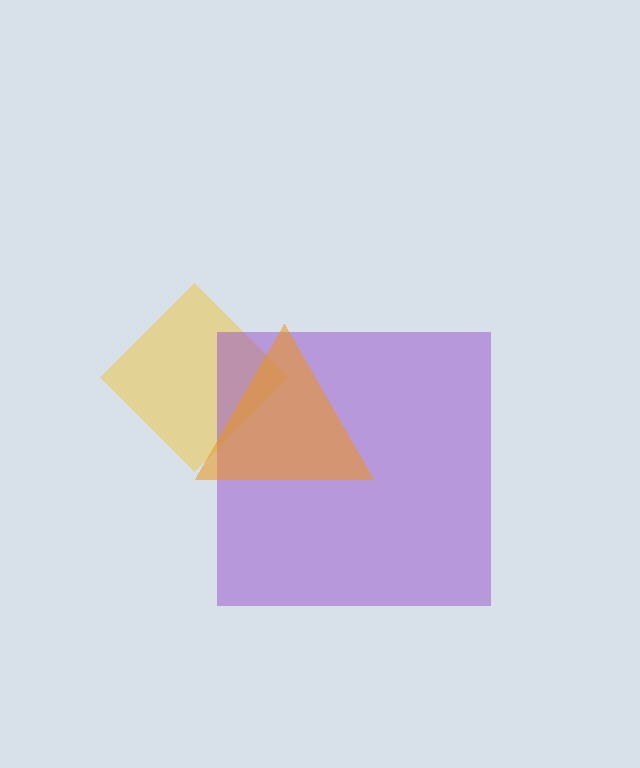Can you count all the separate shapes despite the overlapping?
Yes, there are 3 separate shapes.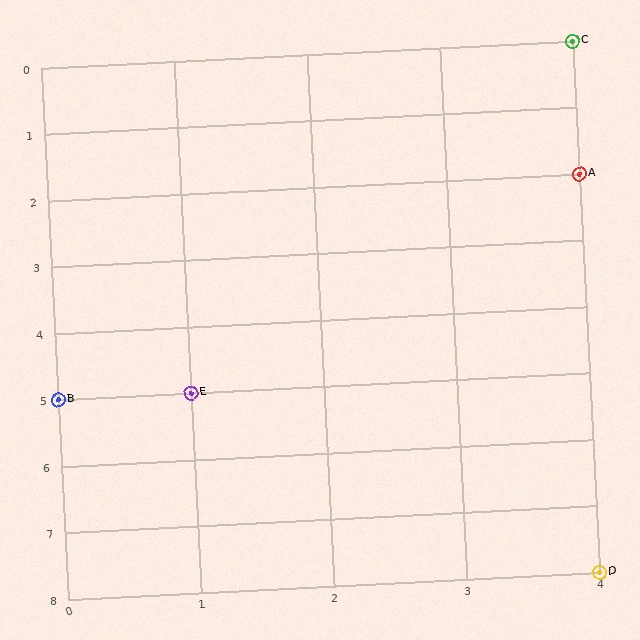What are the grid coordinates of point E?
Point E is at grid coordinates (1, 5).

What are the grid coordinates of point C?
Point C is at grid coordinates (4, 0).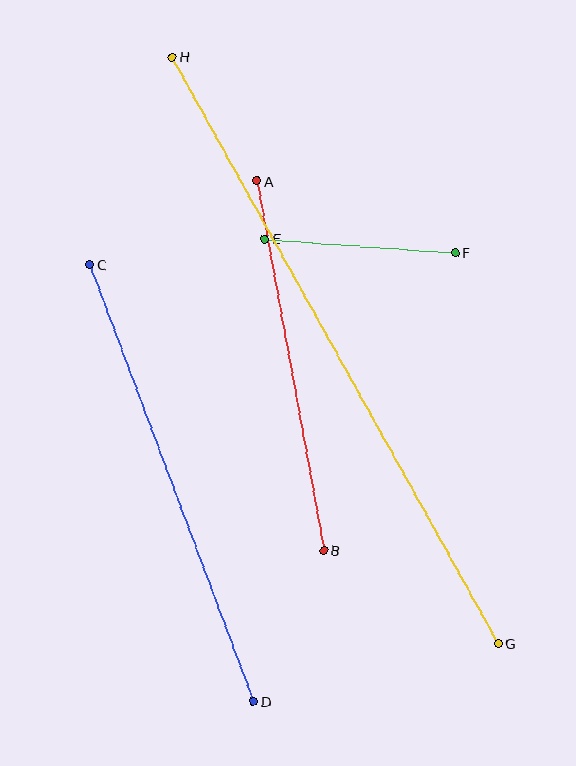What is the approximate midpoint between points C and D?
The midpoint is at approximately (172, 483) pixels.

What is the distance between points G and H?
The distance is approximately 671 pixels.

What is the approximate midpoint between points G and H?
The midpoint is at approximately (335, 350) pixels.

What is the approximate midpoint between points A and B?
The midpoint is at approximately (290, 366) pixels.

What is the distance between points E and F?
The distance is approximately 190 pixels.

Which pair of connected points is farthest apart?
Points G and H are farthest apart.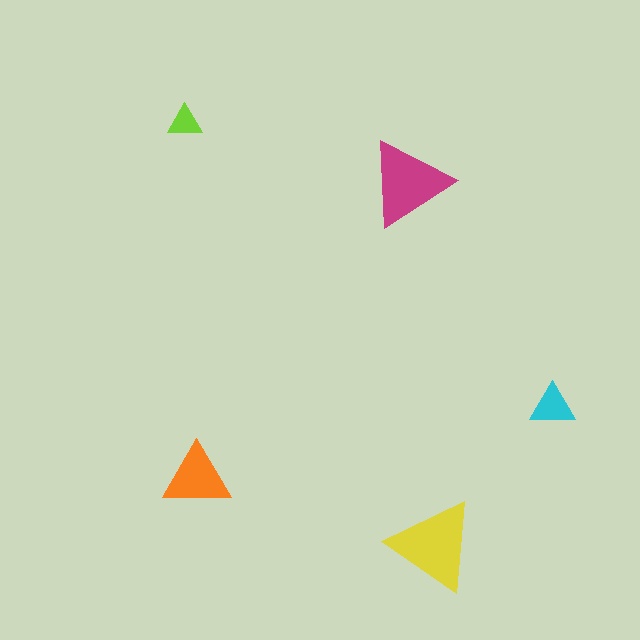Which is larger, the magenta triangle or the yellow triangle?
The yellow one.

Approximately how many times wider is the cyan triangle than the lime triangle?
About 1.5 times wider.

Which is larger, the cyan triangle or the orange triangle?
The orange one.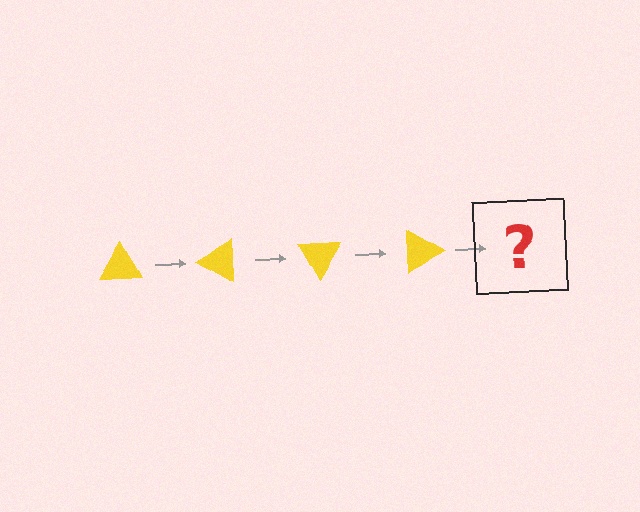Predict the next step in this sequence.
The next step is a yellow triangle rotated 120 degrees.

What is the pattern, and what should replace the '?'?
The pattern is that the triangle rotates 30 degrees each step. The '?' should be a yellow triangle rotated 120 degrees.